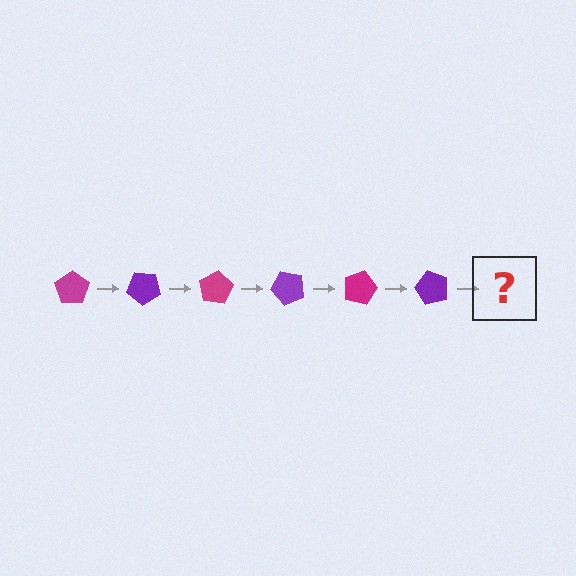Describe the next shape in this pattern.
It should be a magenta pentagon, rotated 240 degrees from the start.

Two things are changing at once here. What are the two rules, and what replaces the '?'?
The two rules are that it rotates 40 degrees each step and the color cycles through magenta and purple. The '?' should be a magenta pentagon, rotated 240 degrees from the start.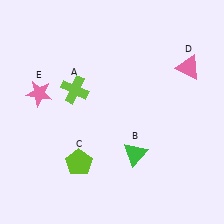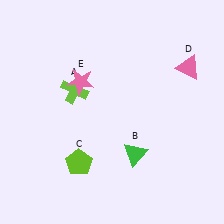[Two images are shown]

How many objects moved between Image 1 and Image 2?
1 object moved between the two images.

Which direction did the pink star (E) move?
The pink star (E) moved right.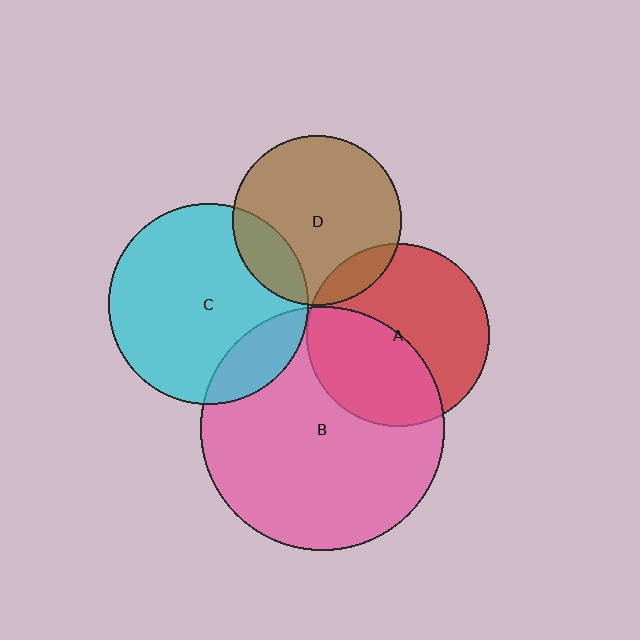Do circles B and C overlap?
Yes.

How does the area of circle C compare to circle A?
Approximately 1.2 times.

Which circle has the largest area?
Circle B (pink).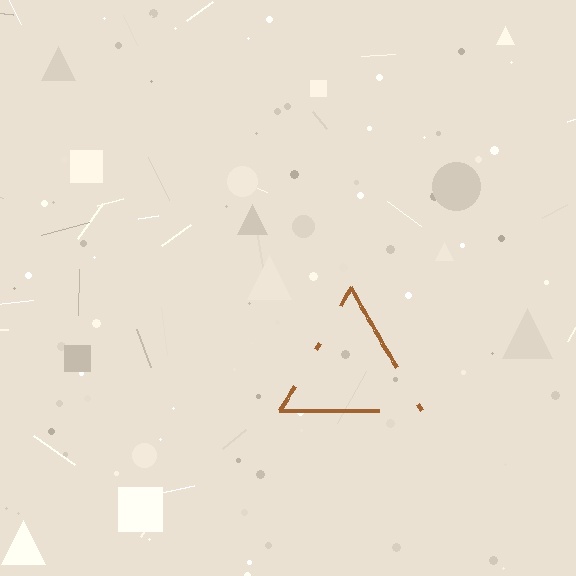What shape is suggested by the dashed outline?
The dashed outline suggests a triangle.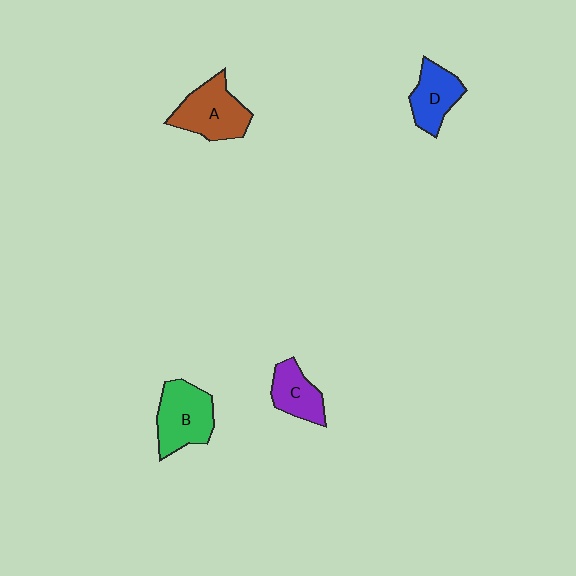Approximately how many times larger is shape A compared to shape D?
Approximately 1.3 times.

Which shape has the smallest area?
Shape C (purple).